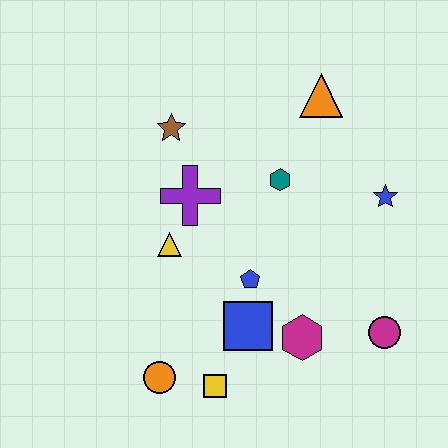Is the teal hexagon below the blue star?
No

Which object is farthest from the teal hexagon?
The orange circle is farthest from the teal hexagon.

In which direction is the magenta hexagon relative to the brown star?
The magenta hexagon is below the brown star.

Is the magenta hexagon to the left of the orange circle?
No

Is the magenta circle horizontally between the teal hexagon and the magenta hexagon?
No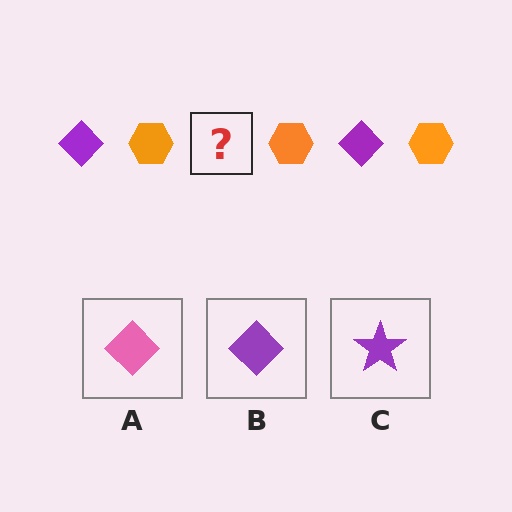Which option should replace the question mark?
Option B.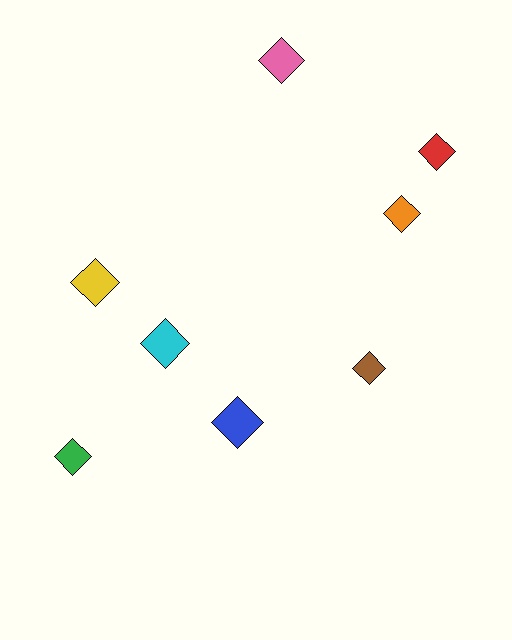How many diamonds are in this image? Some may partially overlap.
There are 8 diamonds.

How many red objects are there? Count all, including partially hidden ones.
There is 1 red object.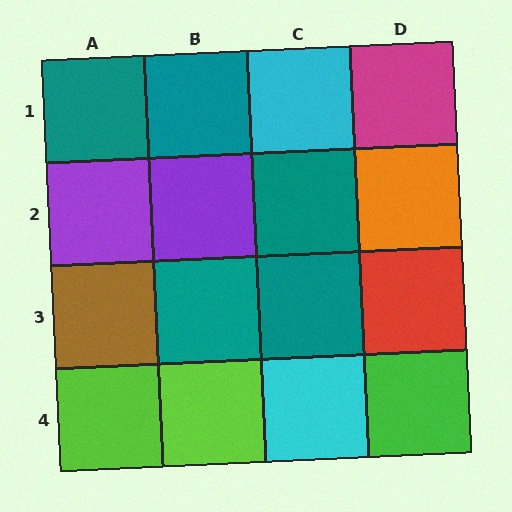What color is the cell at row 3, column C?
Teal.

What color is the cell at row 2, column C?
Teal.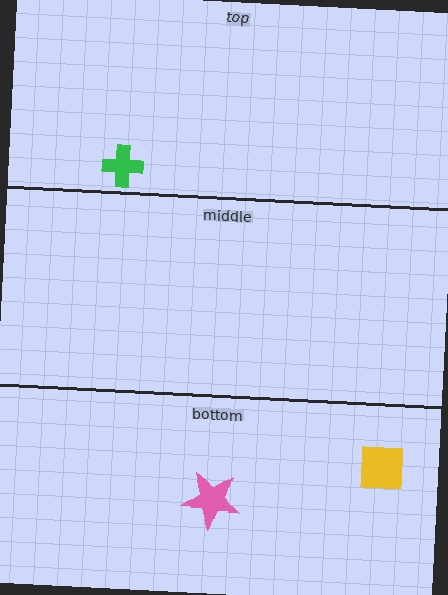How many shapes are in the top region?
1.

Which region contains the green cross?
The top region.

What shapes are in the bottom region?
The yellow square, the pink star.